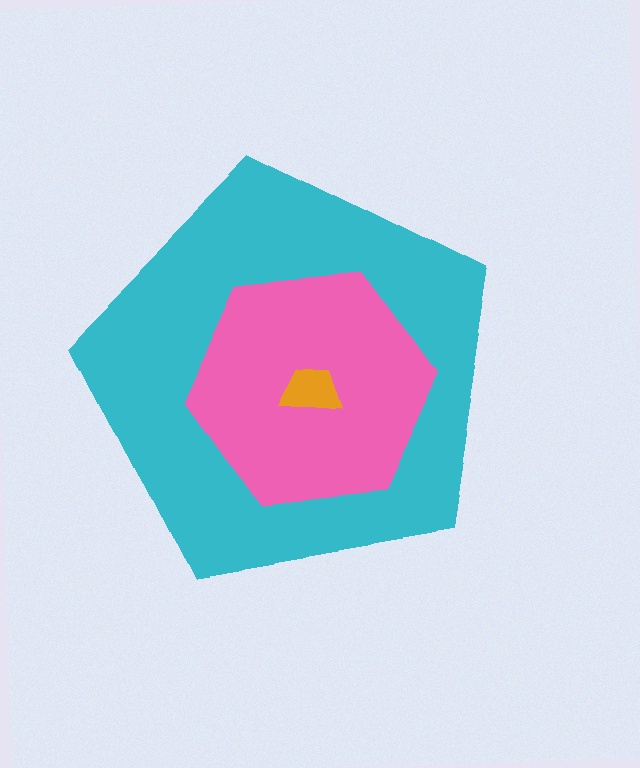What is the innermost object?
The orange trapezoid.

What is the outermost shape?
The cyan pentagon.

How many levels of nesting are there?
3.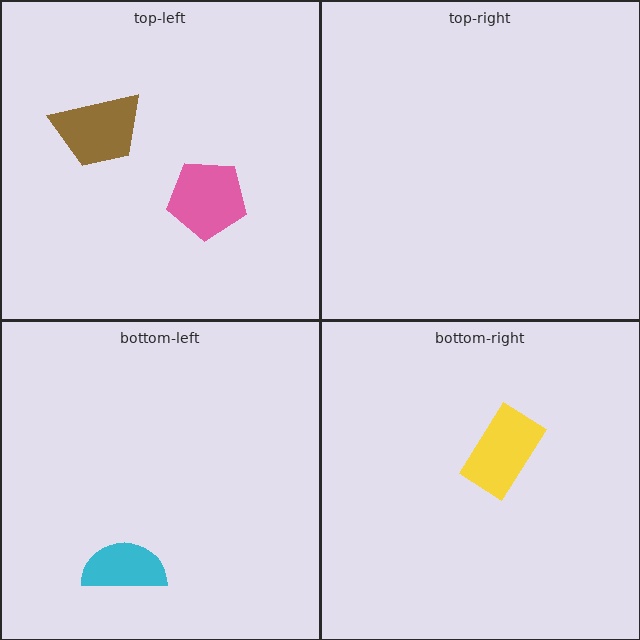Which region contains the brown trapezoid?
The top-left region.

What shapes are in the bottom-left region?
The cyan semicircle.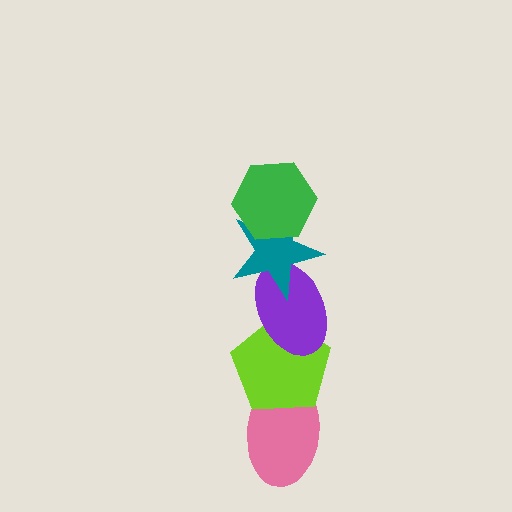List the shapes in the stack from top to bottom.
From top to bottom: the green hexagon, the teal star, the purple ellipse, the lime pentagon, the pink ellipse.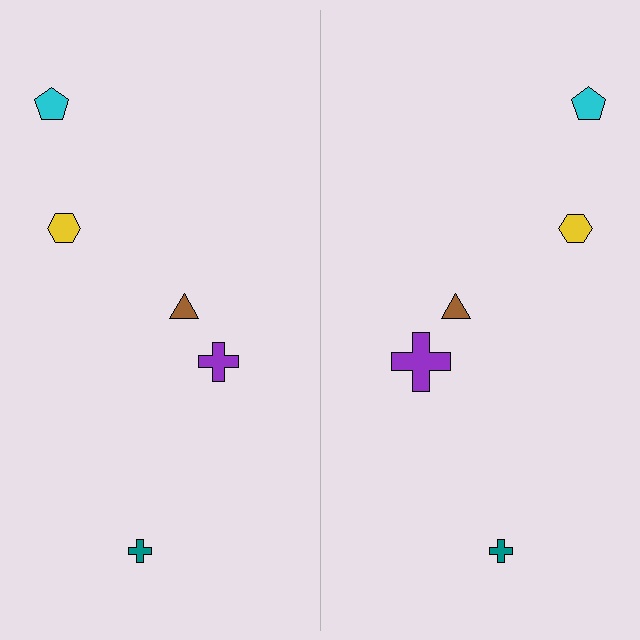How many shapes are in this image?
There are 10 shapes in this image.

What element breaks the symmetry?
The purple cross on the right side has a different size than its mirror counterpart.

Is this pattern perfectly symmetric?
No, the pattern is not perfectly symmetric. The purple cross on the right side has a different size than its mirror counterpart.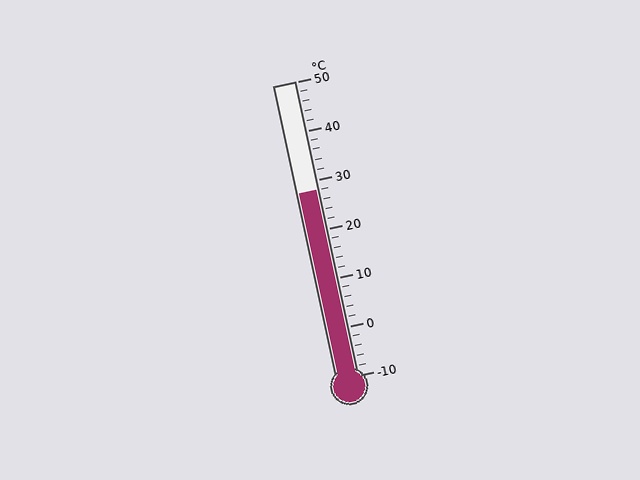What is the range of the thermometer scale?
The thermometer scale ranges from -10°C to 50°C.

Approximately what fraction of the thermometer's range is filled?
The thermometer is filled to approximately 65% of its range.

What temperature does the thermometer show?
The thermometer shows approximately 28°C.